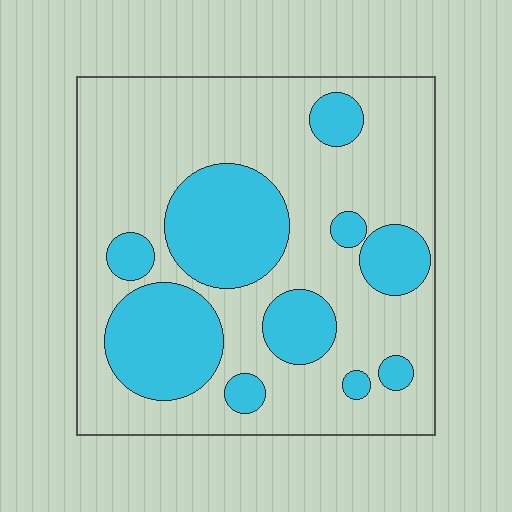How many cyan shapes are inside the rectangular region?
10.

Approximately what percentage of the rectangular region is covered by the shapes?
Approximately 30%.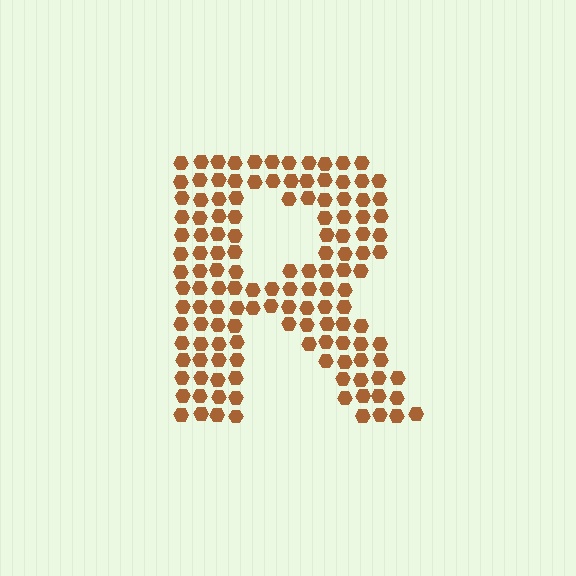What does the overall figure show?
The overall figure shows the letter R.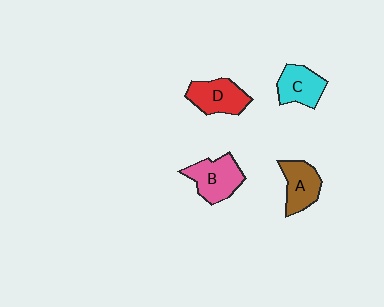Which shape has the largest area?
Shape B (pink).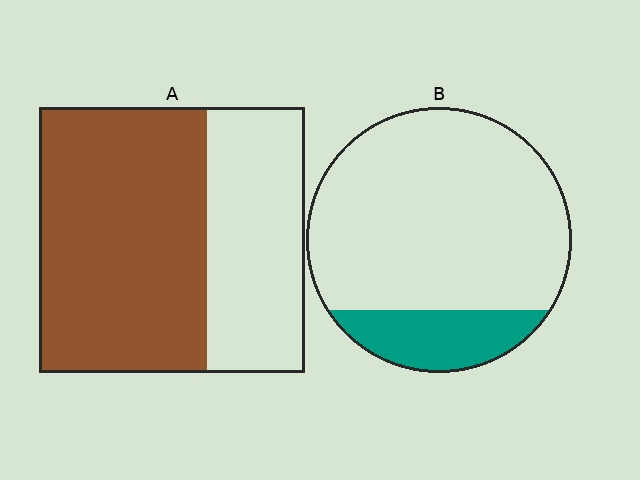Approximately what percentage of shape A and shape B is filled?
A is approximately 65% and B is approximately 20%.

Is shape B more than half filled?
No.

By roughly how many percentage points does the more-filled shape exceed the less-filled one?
By roughly 45 percentage points (A over B).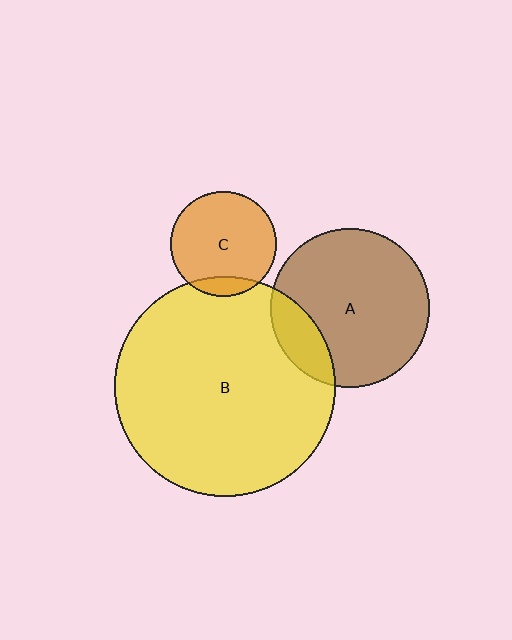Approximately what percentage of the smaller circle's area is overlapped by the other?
Approximately 10%.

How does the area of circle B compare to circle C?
Approximately 4.3 times.